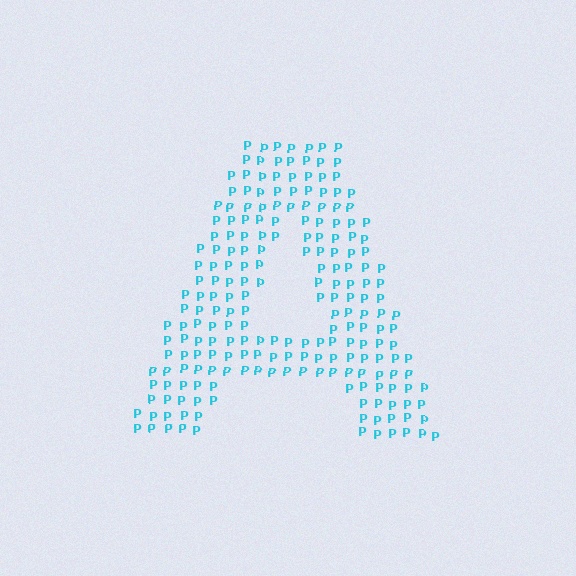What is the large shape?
The large shape is the letter A.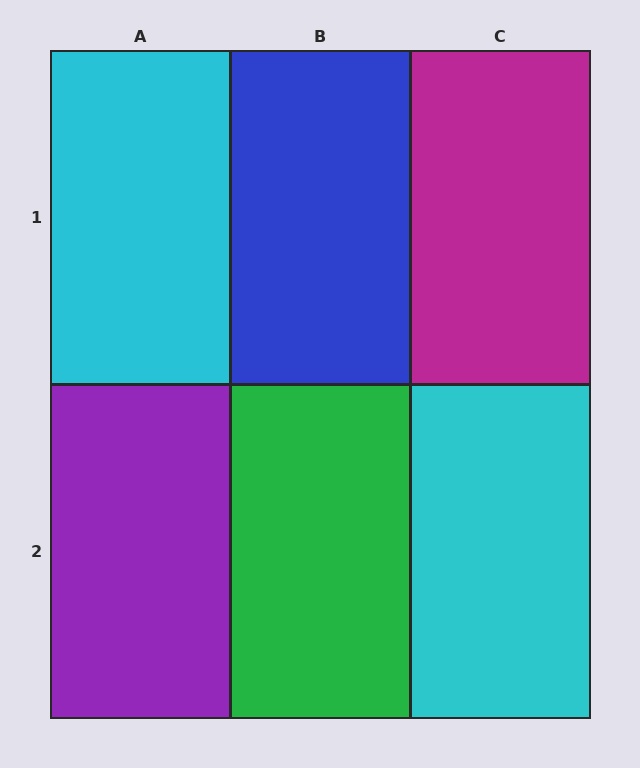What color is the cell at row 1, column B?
Blue.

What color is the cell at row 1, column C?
Magenta.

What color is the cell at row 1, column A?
Cyan.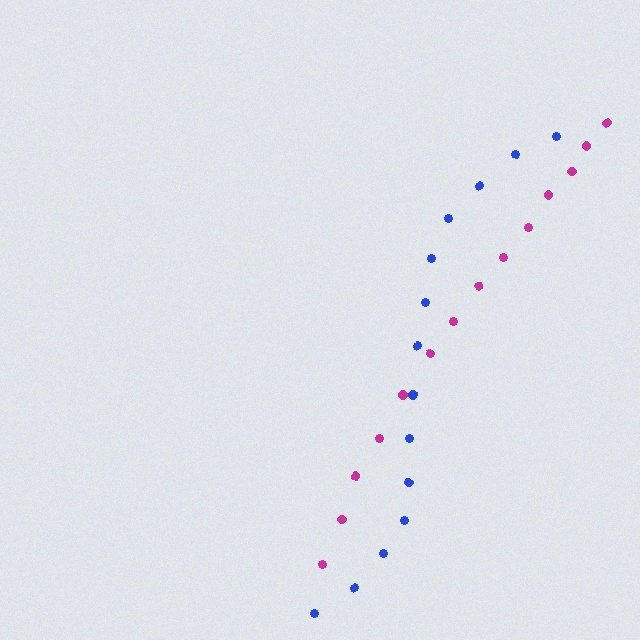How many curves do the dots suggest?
There are 2 distinct paths.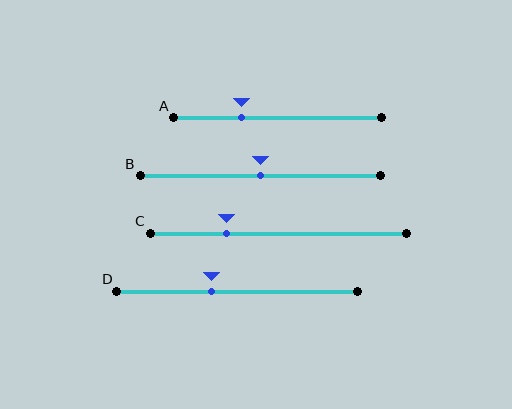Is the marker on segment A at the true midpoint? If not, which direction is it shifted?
No, the marker on segment A is shifted to the left by about 17% of the segment length.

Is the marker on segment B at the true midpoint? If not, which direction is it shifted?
Yes, the marker on segment B is at the true midpoint.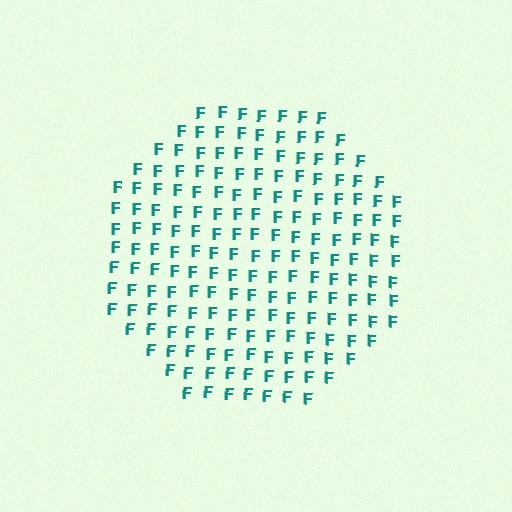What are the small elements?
The small elements are letter F's.